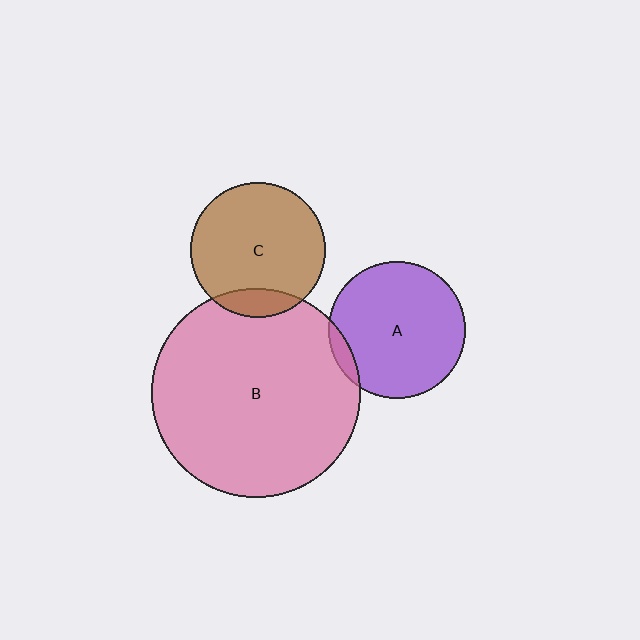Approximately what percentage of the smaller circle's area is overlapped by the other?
Approximately 5%.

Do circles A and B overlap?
Yes.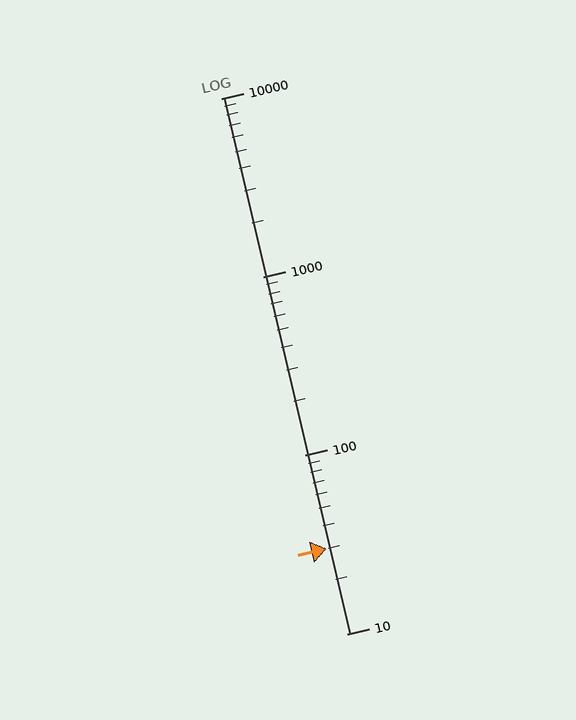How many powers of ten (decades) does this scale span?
The scale spans 3 decades, from 10 to 10000.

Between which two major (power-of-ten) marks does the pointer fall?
The pointer is between 10 and 100.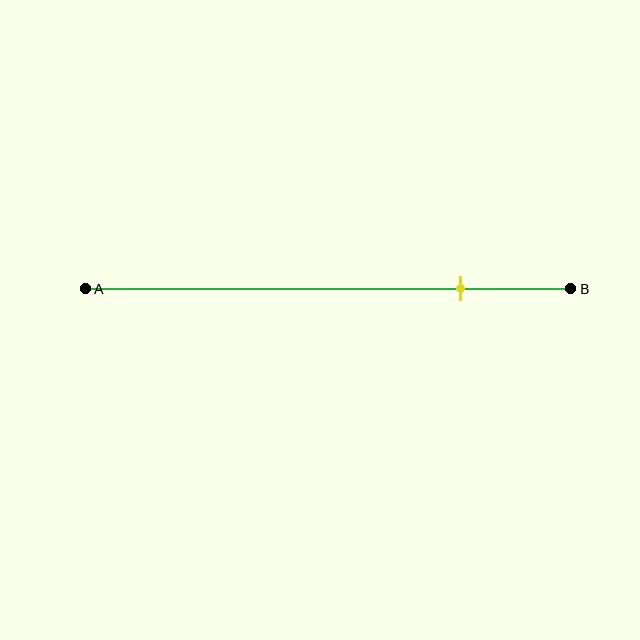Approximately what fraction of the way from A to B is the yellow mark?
The yellow mark is approximately 75% of the way from A to B.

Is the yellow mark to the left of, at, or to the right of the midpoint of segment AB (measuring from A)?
The yellow mark is to the right of the midpoint of segment AB.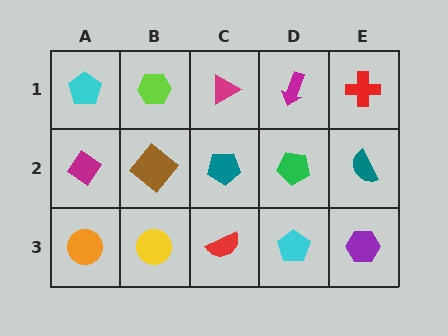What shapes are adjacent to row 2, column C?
A magenta triangle (row 1, column C), a red semicircle (row 3, column C), a brown diamond (row 2, column B), a green pentagon (row 2, column D).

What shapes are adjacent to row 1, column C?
A teal pentagon (row 2, column C), a lime hexagon (row 1, column B), a magenta arrow (row 1, column D).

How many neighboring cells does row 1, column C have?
3.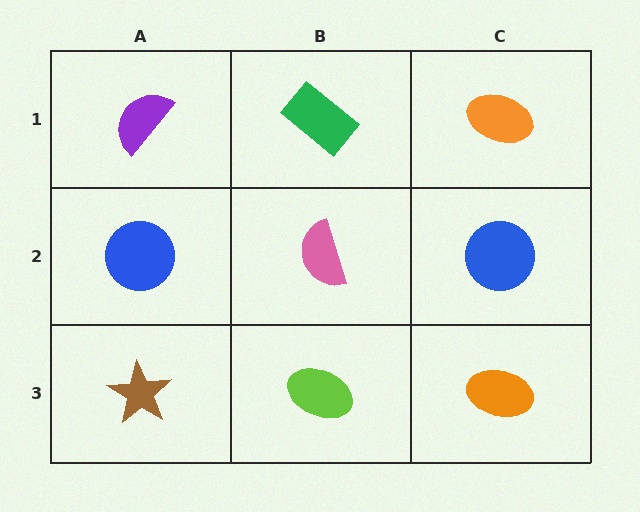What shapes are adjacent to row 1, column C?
A blue circle (row 2, column C), a green rectangle (row 1, column B).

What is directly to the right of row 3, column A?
A lime ellipse.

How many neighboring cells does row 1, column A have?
2.